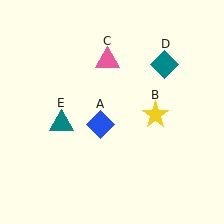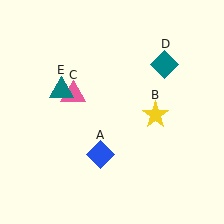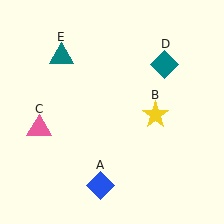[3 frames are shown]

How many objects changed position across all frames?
3 objects changed position: blue diamond (object A), pink triangle (object C), teal triangle (object E).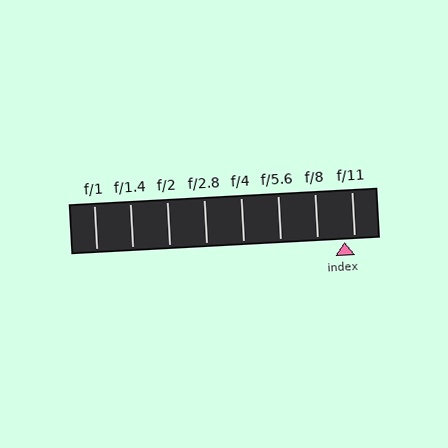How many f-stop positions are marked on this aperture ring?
There are 8 f-stop positions marked.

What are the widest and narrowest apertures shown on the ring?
The widest aperture shown is f/1 and the narrowest is f/11.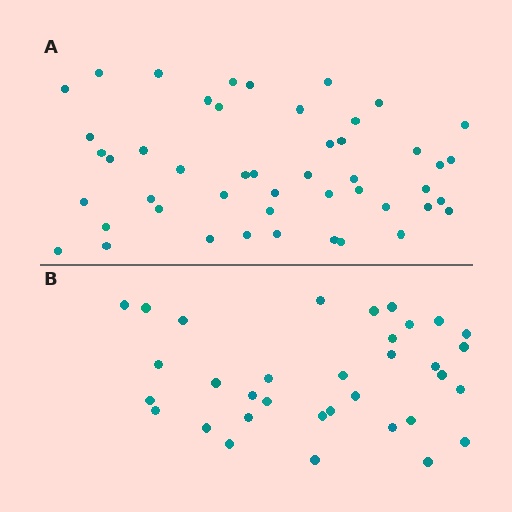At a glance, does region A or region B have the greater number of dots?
Region A (the top region) has more dots.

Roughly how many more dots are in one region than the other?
Region A has approximately 15 more dots than region B.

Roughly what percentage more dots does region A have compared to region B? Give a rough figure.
About 40% more.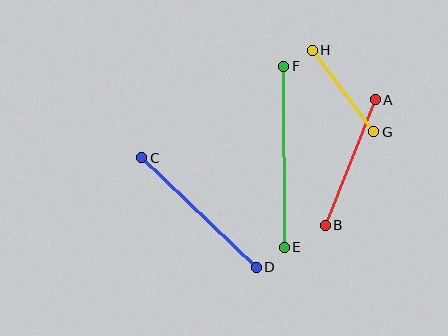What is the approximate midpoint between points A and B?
The midpoint is at approximately (350, 162) pixels.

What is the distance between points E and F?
The distance is approximately 181 pixels.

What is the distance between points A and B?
The distance is approximately 135 pixels.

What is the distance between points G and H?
The distance is approximately 102 pixels.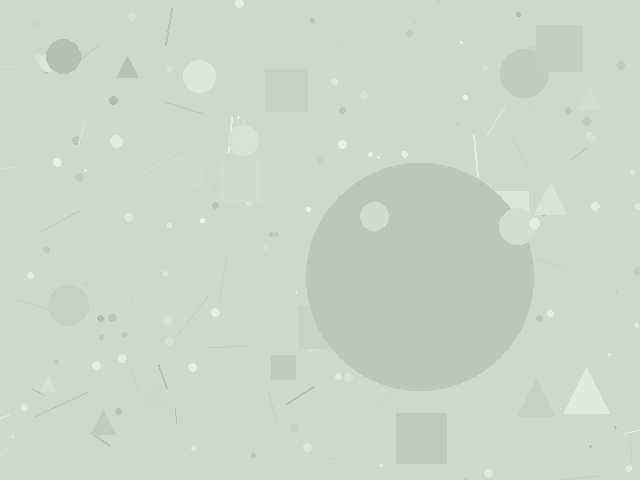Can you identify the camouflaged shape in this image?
The camouflaged shape is a circle.